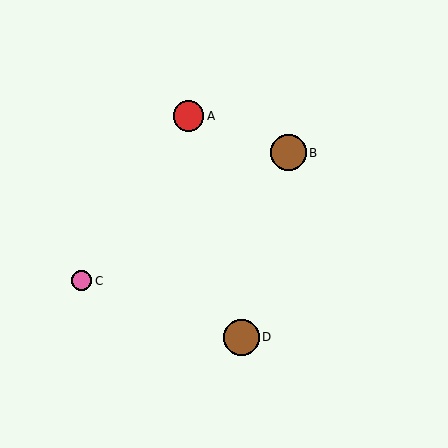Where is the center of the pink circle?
The center of the pink circle is at (82, 281).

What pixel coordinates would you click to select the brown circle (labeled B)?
Click at (288, 153) to select the brown circle B.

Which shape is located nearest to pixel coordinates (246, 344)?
The brown circle (labeled D) at (242, 337) is nearest to that location.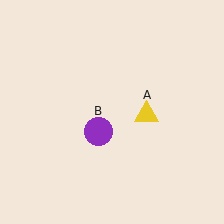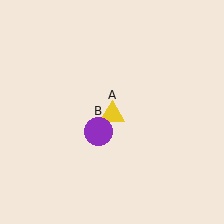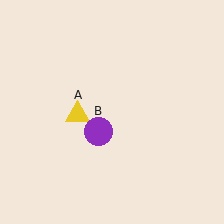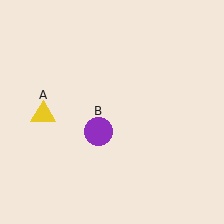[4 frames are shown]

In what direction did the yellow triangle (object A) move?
The yellow triangle (object A) moved left.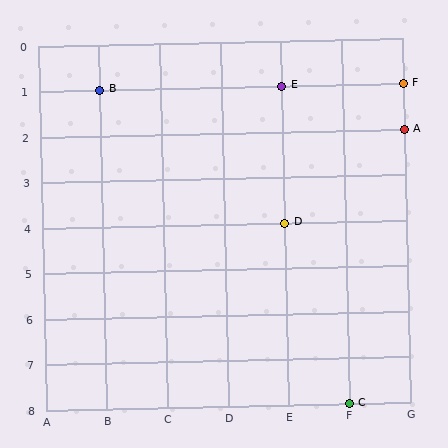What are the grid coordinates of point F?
Point F is at grid coordinates (G, 1).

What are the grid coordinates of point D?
Point D is at grid coordinates (E, 4).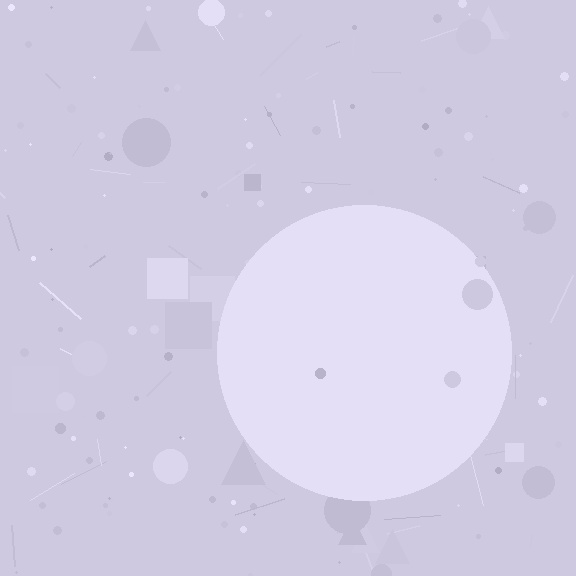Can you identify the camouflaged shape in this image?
The camouflaged shape is a circle.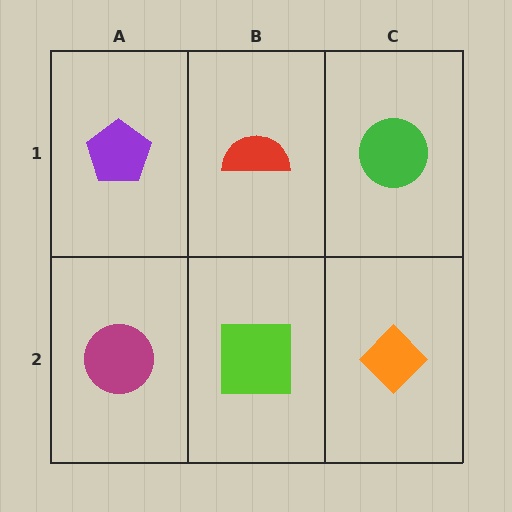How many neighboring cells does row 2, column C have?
2.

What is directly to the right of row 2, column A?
A lime square.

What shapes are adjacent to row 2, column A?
A purple pentagon (row 1, column A), a lime square (row 2, column B).